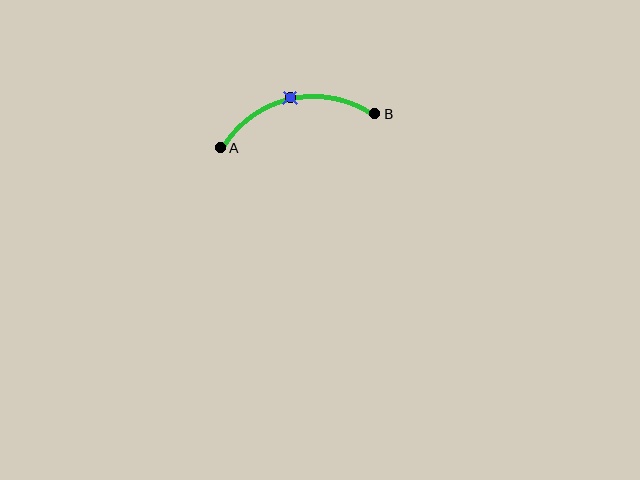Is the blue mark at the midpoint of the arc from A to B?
Yes. The blue mark lies on the arc at equal arc-length from both A and B — it is the arc midpoint.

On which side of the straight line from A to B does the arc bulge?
The arc bulges above the straight line connecting A and B.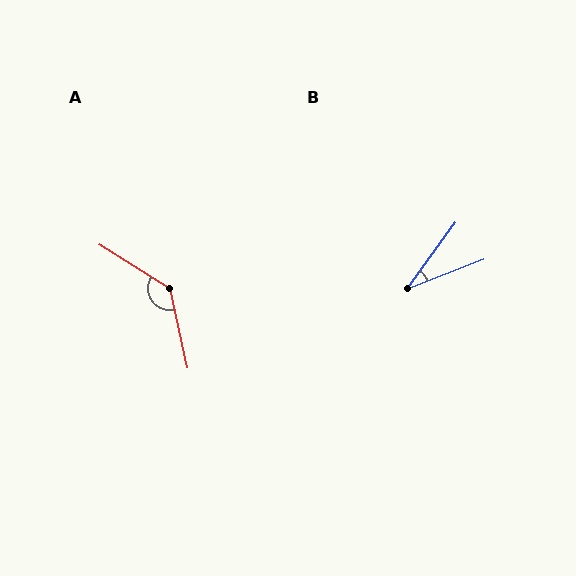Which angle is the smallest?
B, at approximately 33 degrees.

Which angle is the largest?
A, at approximately 135 degrees.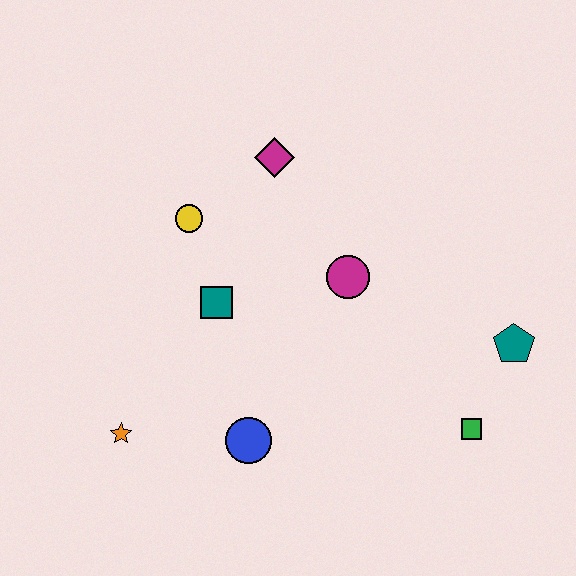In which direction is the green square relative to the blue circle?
The green square is to the right of the blue circle.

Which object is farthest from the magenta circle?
The orange star is farthest from the magenta circle.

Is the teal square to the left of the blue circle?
Yes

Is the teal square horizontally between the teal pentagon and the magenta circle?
No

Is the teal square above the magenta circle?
No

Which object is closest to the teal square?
The yellow circle is closest to the teal square.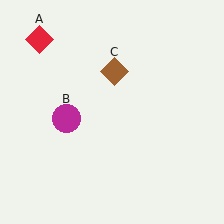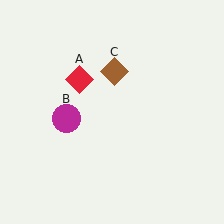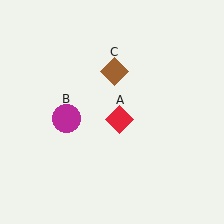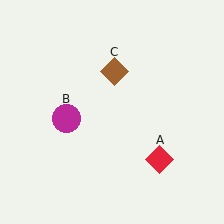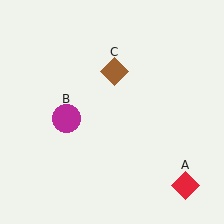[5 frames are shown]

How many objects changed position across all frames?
1 object changed position: red diamond (object A).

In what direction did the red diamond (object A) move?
The red diamond (object A) moved down and to the right.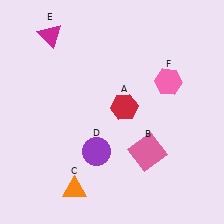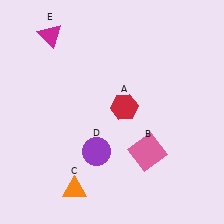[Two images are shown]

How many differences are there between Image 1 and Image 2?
There is 1 difference between the two images.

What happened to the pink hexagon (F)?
The pink hexagon (F) was removed in Image 2. It was in the top-right area of Image 1.